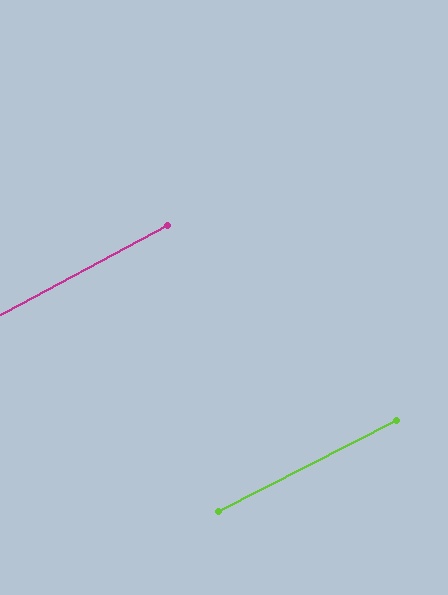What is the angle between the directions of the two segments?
Approximately 1 degree.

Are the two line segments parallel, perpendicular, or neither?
Parallel — their directions differ by only 0.9°.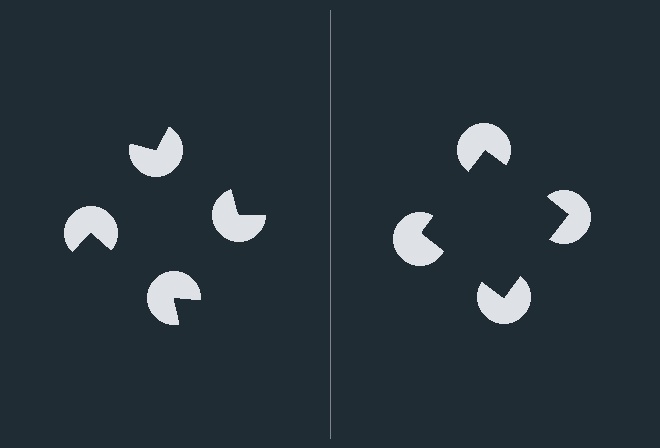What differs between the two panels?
The pac-man discs are positioned identically on both sides; only the wedge orientations differ. On the right they align to a square; on the left they are misaligned.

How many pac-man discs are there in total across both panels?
8 — 4 on each side.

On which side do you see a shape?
An illusory square appears on the right side. On the left side the wedge cuts are rotated, so no coherent shape forms.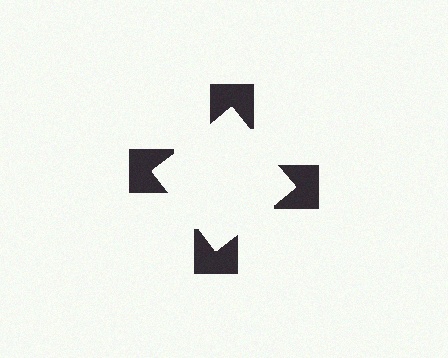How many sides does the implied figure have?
4 sides.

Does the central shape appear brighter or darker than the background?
It typically appears slightly brighter than the background, even though no actual brightness change is drawn.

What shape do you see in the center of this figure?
An illusory square — its edges are inferred from the aligned wedge cuts in the notched squares, not physically drawn.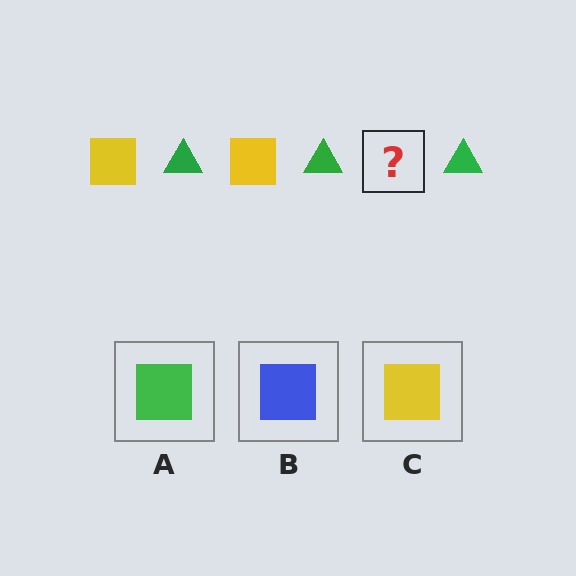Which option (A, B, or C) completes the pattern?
C.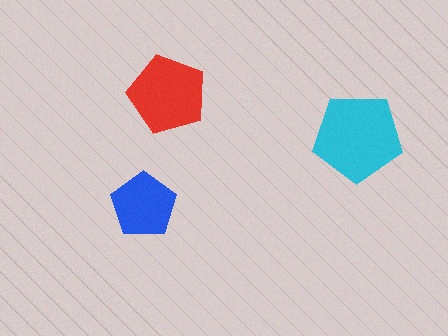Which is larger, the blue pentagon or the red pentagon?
The red one.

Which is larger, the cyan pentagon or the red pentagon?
The cyan one.